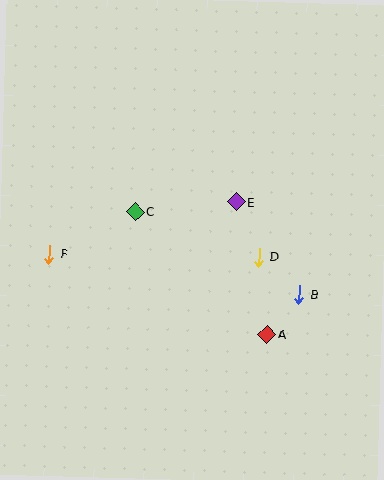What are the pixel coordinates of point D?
Point D is at (259, 257).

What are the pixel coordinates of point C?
Point C is at (135, 212).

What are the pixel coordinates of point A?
Point A is at (267, 334).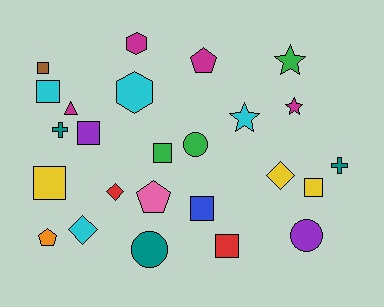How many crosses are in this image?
There are 2 crosses.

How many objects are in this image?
There are 25 objects.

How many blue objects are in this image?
There is 1 blue object.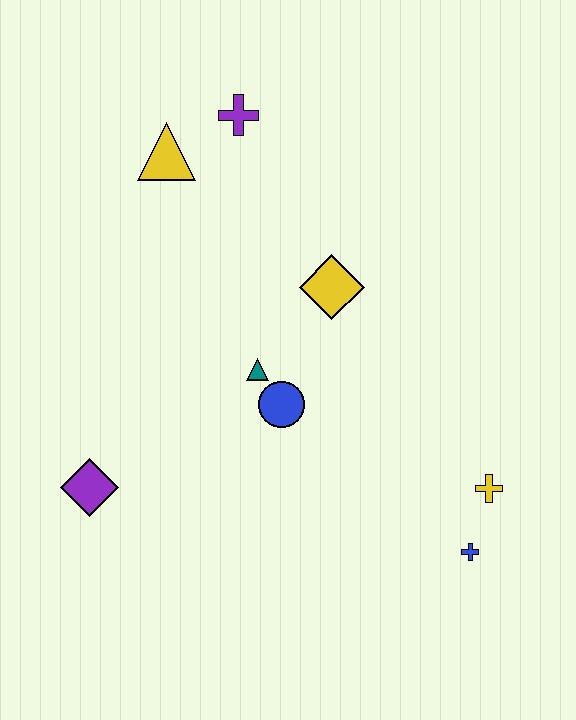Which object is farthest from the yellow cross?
The yellow triangle is farthest from the yellow cross.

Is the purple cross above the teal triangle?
Yes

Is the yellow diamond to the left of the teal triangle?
No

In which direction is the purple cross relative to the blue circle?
The purple cross is above the blue circle.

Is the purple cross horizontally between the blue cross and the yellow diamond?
No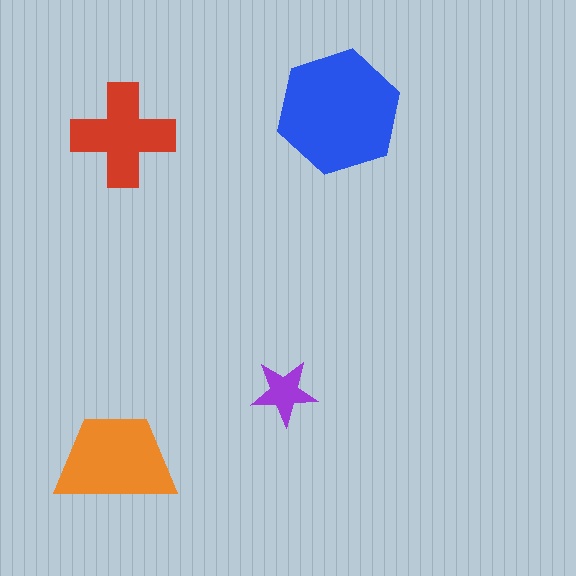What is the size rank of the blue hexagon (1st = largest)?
1st.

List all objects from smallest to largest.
The purple star, the red cross, the orange trapezoid, the blue hexagon.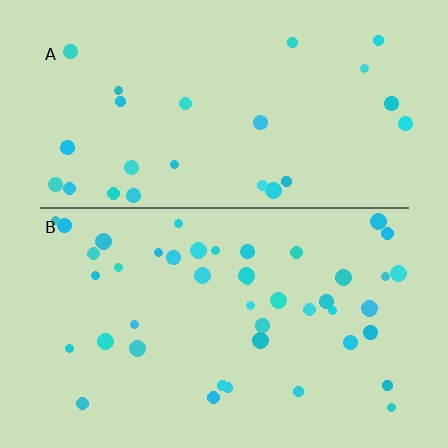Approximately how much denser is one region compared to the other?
Approximately 1.7× — region B over region A.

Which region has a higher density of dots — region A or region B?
B (the bottom).